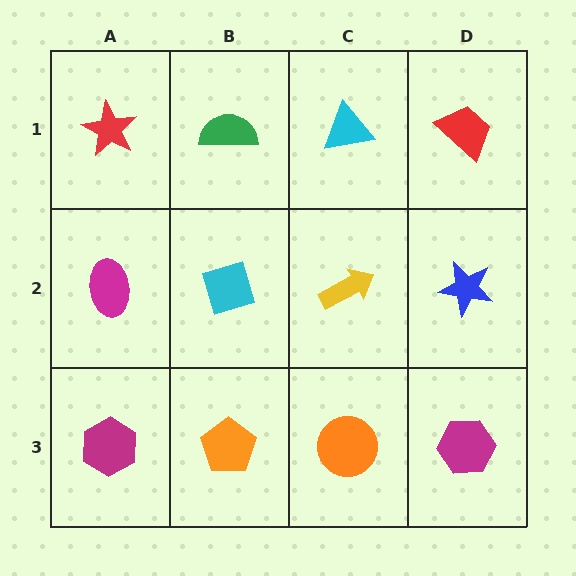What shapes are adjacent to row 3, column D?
A blue star (row 2, column D), an orange circle (row 3, column C).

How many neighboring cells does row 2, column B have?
4.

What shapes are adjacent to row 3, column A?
A magenta ellipse (row 2, column A), an orange pentagon (row 3, column B).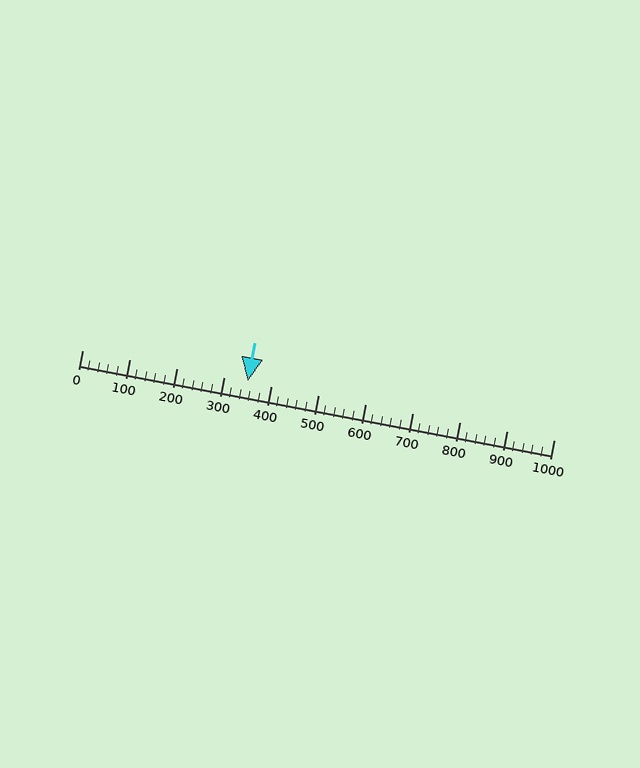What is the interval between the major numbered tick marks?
The major tick marks are spaced 100 units apart.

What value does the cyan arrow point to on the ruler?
The cyan arrow points to approximately 351.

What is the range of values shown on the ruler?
The ruler shows values from 0 to 1000.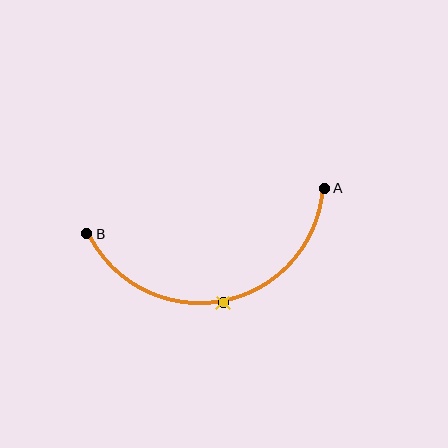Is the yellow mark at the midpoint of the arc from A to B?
Yes. The yellow mark lies on the arc at equal arc-length from both A and B — it is the arc midpoint.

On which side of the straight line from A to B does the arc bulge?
The arc bulges below the straight line connecting A and B.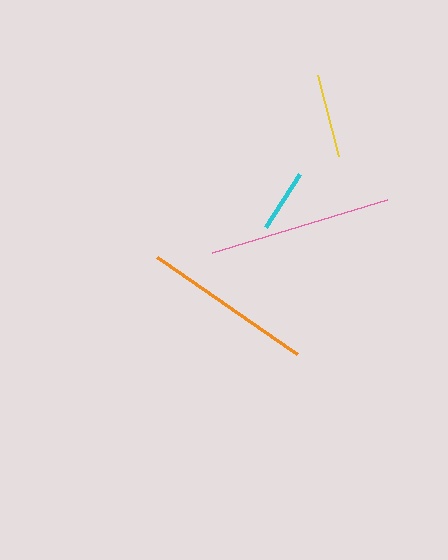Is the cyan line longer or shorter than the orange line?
The orange line is longer than the cyan line.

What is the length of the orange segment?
The orange segment is approximately 170 pixels long.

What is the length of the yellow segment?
The yellow segment is approximately 84 pixels long.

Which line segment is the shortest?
The cyan line is the shortest at approximately 63 pixels.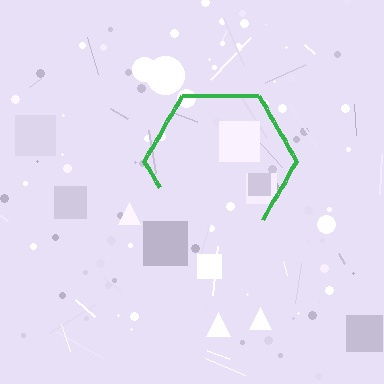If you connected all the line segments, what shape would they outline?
They would outline a hexagon.